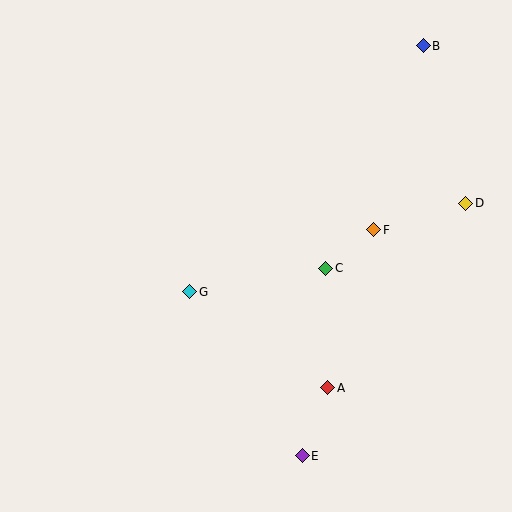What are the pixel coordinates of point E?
Point E is at (302, 456).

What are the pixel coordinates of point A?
Point A is at (328, 388).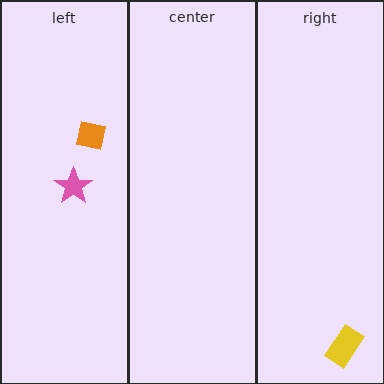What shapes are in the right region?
The yellow rectangle.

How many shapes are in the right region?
1.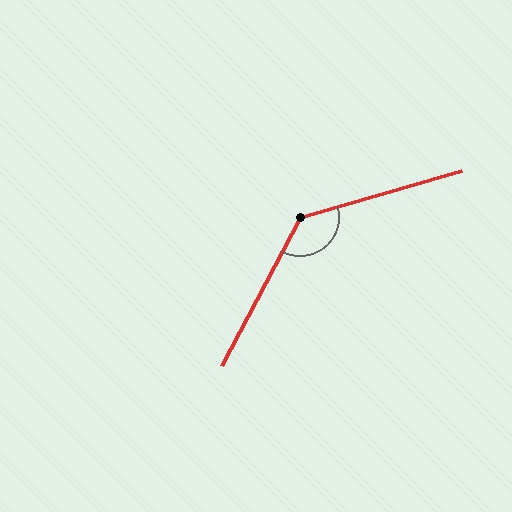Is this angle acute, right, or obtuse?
It is obtuse.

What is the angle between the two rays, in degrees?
Approximately 134 degrees.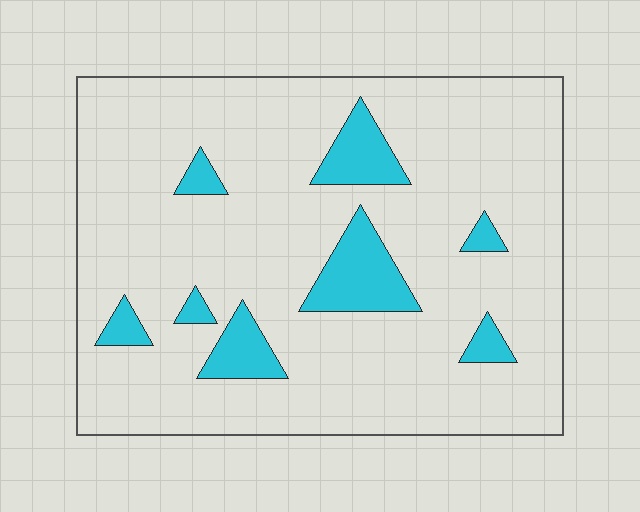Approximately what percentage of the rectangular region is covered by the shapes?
Approximately 10%.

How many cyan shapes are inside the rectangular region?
8.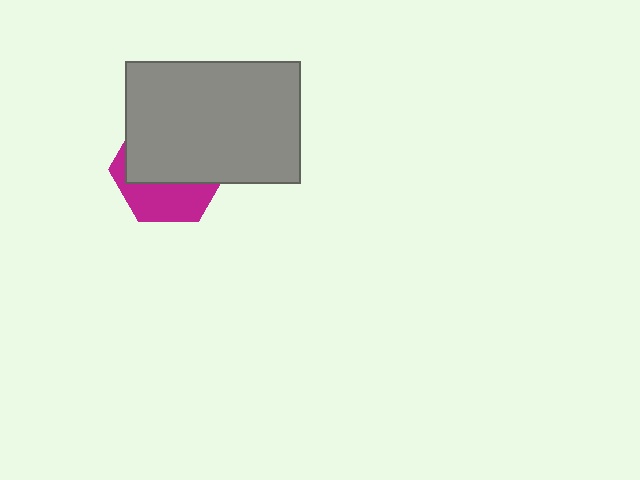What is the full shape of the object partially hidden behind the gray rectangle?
The partially hidden object is a magenta hexagon.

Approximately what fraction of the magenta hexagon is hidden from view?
Roughly 62% of the magenta hexagon is hidden behind the gray rectangle.